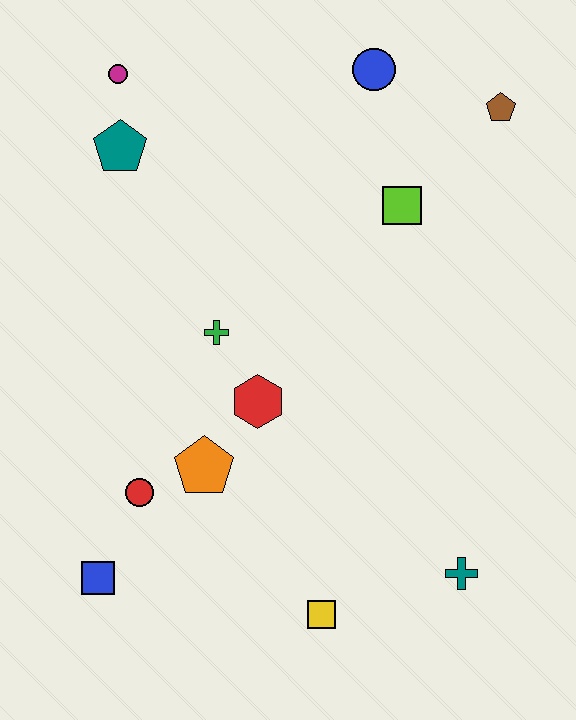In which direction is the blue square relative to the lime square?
The blue square is below the lime square.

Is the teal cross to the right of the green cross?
Yes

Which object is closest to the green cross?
The red hexagon is closest to the green cross.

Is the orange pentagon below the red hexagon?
Yes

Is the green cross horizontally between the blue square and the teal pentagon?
No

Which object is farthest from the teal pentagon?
The teal cross is farthest from the teal pentagon.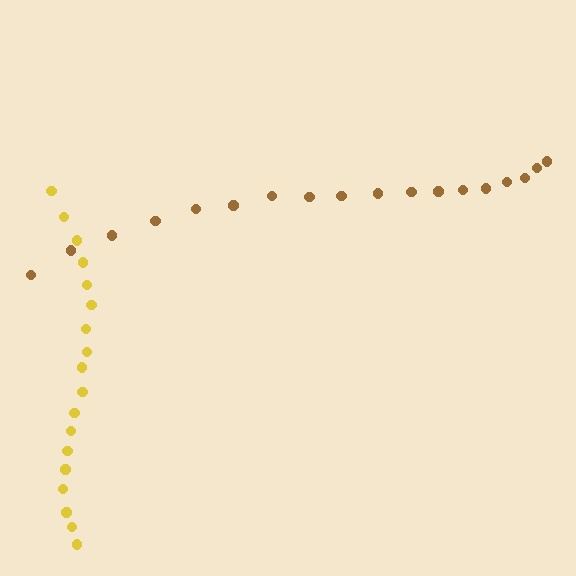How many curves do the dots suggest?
There are 2 distinct paths.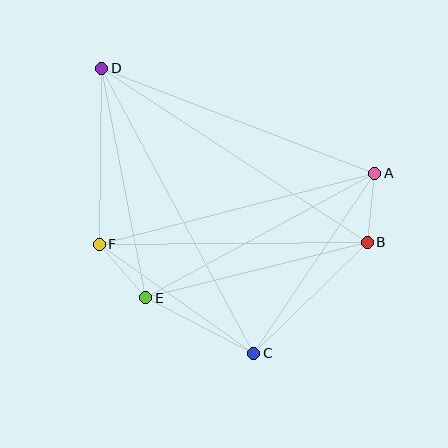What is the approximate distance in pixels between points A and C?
The distance between A and C is approximately 217 pixels.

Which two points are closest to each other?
Points A and B are closest to each other.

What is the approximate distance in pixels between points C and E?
The distance between C and E is approximately 121 pixels.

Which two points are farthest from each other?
Points C and D are farthest from each other.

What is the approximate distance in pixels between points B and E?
The distance between B and E is approximately 229 pixels.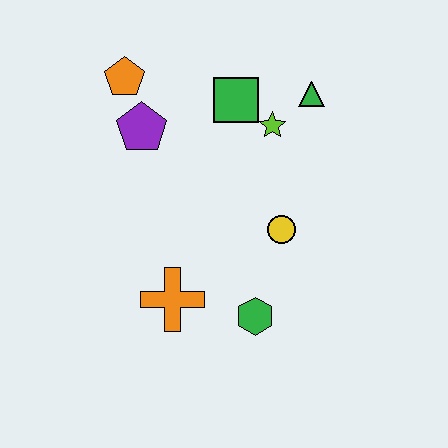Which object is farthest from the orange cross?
The green triangle is farthest from the orange cross.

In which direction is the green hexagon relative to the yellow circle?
The green hexagon is below the yellow circle.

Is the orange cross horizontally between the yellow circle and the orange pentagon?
Yes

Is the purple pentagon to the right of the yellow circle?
No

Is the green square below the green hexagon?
No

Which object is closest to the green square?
The lime star is closest to the green square.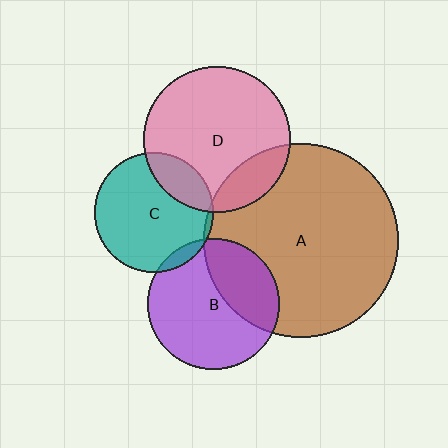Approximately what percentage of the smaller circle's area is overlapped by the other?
Approximately 5%.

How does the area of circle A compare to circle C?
Approximately 2.7 times.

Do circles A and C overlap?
Yes.